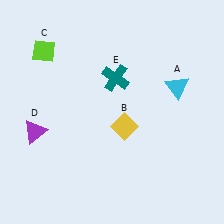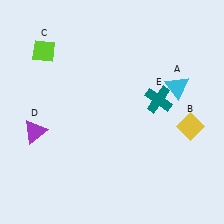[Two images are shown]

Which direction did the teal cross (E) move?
The teal cross (E) moved right.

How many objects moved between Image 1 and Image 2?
2 objects moved between the two images.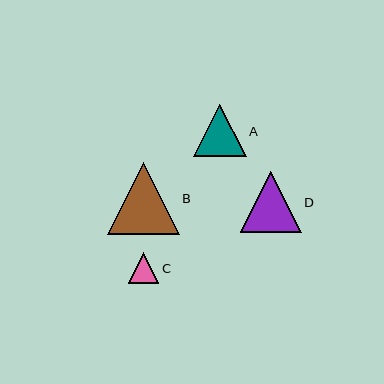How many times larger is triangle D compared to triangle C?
Triangle D is approximately 2.0 times the size of triangle C.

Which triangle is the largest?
Triangle B is the largest with a size of approximately 72 pixels.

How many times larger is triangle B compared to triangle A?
Triangle B is approximately 1.4 times the size of triangle A.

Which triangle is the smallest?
Triangle C is the smallest with a size of approximately 30 pixels.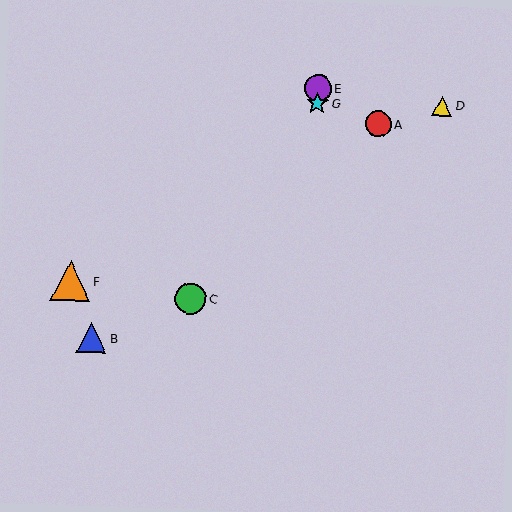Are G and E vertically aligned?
Yes, both are at x≈317.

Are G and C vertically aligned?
No, G is at x≈317 and C is at x≈190.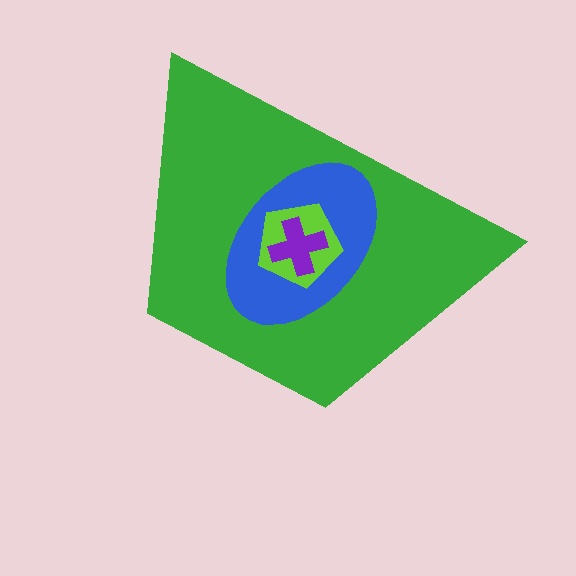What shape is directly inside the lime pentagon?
The purple cross.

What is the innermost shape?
The purple cross.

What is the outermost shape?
The green trapezoid.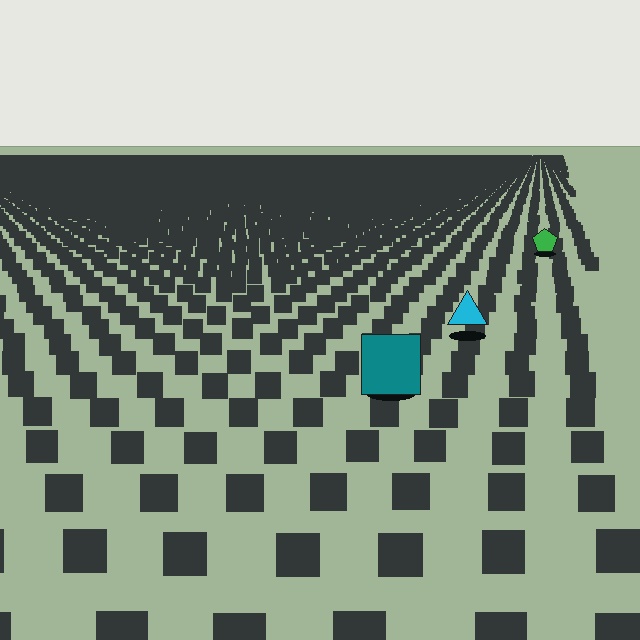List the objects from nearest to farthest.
From nearest to farthest: the teal square, the cyan triangle, the green pentagon.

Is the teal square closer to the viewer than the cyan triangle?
Yes. The teal square is closer — you can tell from the texture gradient: the ground texture is coarser near it.